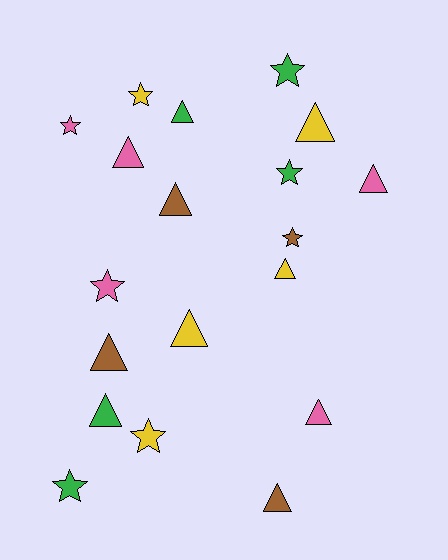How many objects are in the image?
There are 19 objects.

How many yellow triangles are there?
There are 3 yellow triangles.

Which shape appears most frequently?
Triangle, with 11 objects.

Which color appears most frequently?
Yellow, with 5 objects.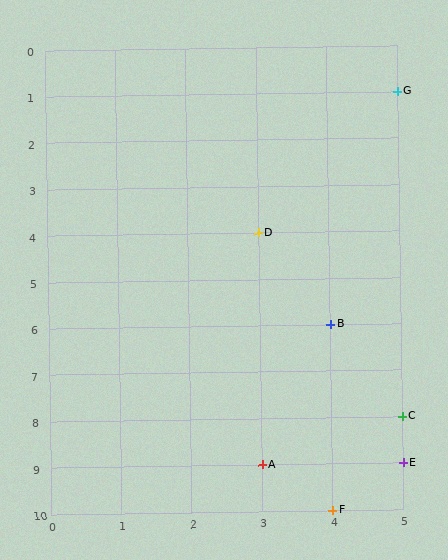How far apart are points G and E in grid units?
Points G and E are 8 rows apart.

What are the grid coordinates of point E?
Point E is at grid coordinates (5, 9).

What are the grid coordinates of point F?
Point F is at grid coordinates (4, 10).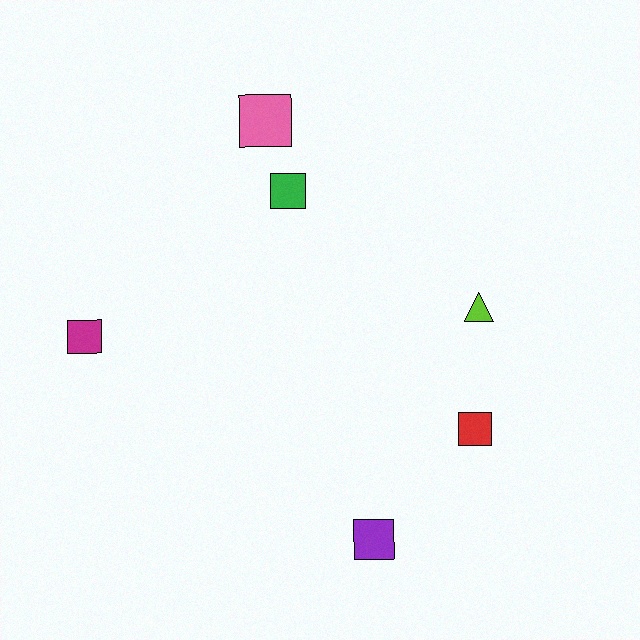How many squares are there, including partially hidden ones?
There are 5 squares.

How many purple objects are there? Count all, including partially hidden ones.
There is 1 purple object.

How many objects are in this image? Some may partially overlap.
There are 6 objects.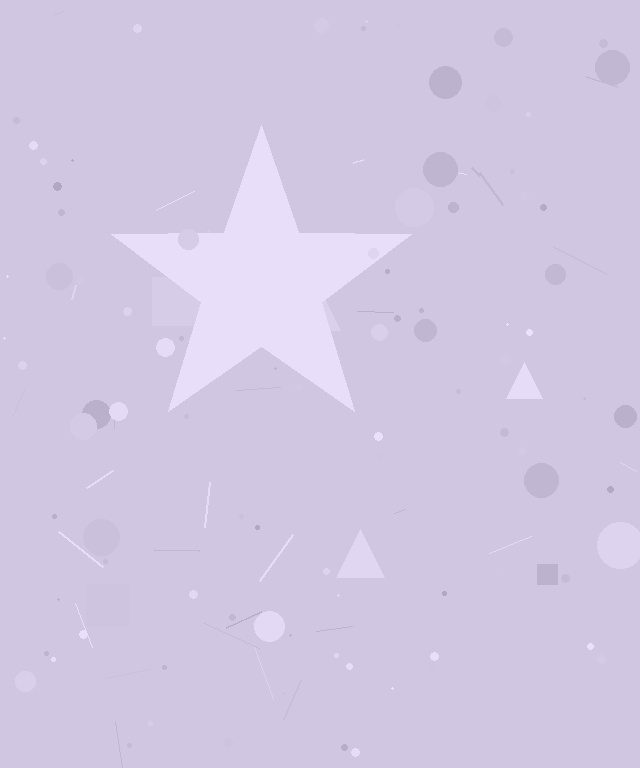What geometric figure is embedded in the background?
A star is embedded in the background.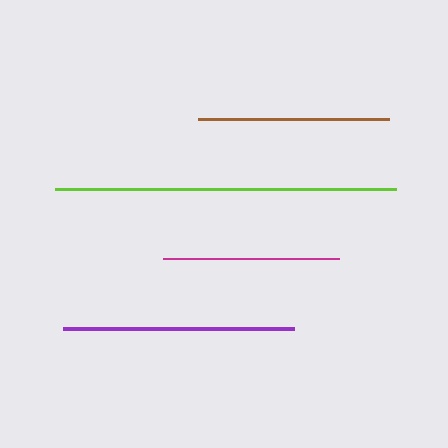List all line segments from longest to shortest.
From longest to shortest: lime, purple, brown, magenta.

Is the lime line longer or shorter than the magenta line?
The lime line is longer than the magenta line.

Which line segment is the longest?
The lime line is the longest at approximately 341 pixels.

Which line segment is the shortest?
The magenta line is the shortest at approximately 176 pixels.